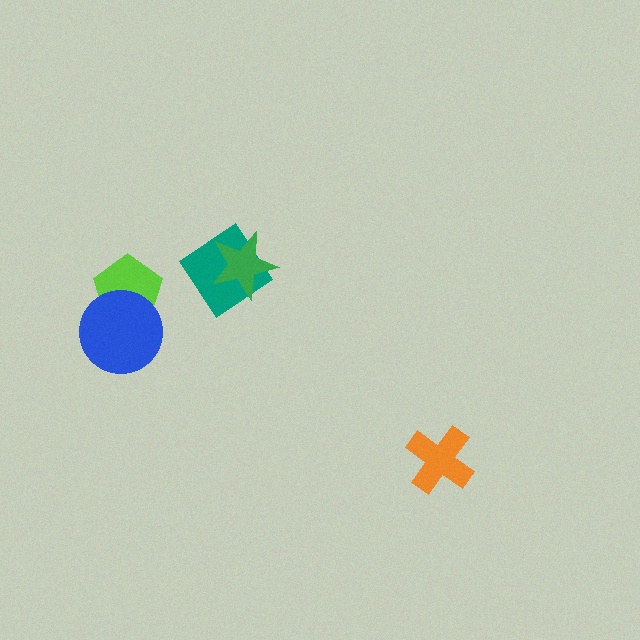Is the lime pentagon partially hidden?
Yes, it is partially covered by another shape.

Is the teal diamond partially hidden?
Yes, it is partially covered by another shape.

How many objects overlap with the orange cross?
0 objects overlap with the orange cross.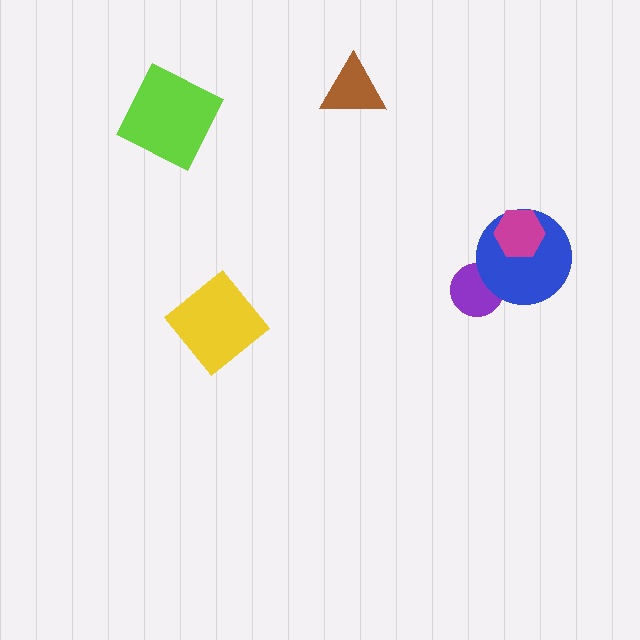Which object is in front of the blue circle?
The magenta hexagon is in front of the blue circle.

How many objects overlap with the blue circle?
2 objects overlap with the blue circle.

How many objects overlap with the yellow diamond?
0 objects overlap with the yellow diamond.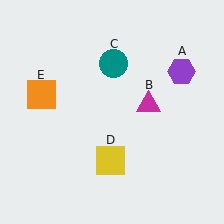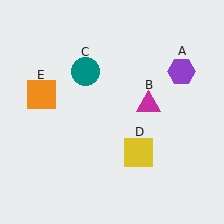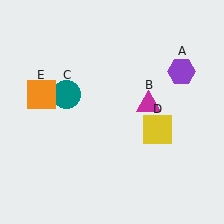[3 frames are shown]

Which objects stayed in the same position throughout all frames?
Purple hexagon (object A) and magenta triangle (object B) and orange square (object E) remained stationary.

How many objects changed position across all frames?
2 objects changed position: teal circle (object C), yellow square (object D).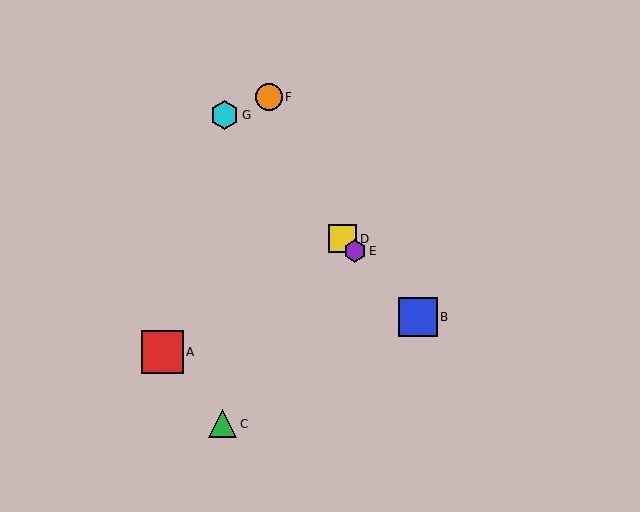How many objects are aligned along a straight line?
4 objects (B, D, E, G) are aligned along a straight line.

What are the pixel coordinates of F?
Object F is at (269, 97).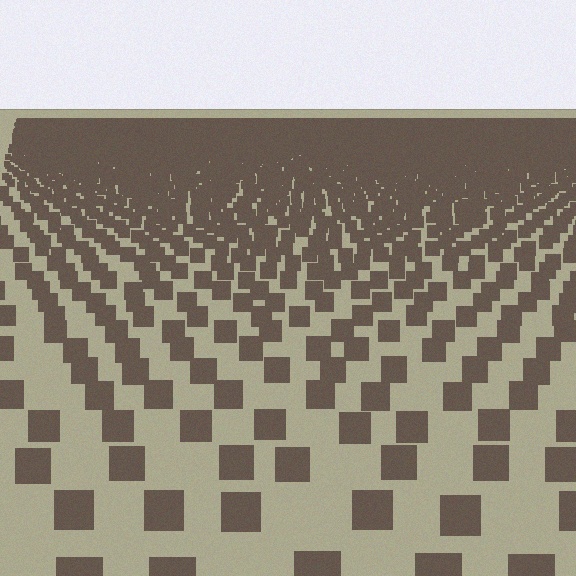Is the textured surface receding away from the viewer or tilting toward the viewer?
The surface is receding away from the viewer. Texture elements get smaller and denser toward the top.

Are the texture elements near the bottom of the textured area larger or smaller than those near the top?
Larger. Near the bottom, elements are closer to the viewer and appear at a bigger on-screen size.